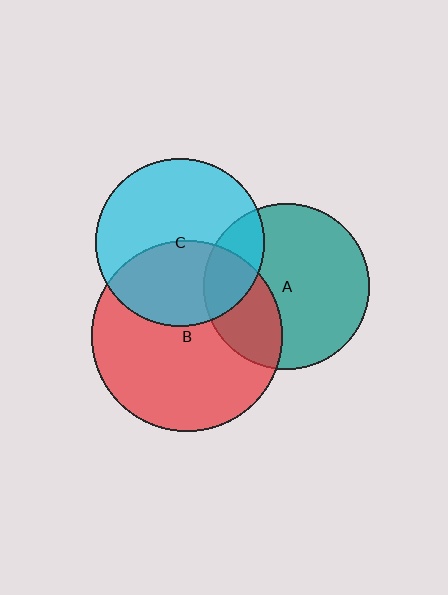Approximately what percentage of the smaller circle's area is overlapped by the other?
Approximately 20%.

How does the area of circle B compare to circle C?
Approximately 1.3 times.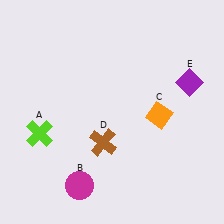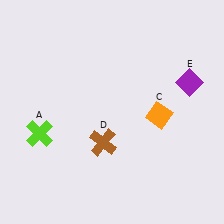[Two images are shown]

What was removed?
The magenta circle (B) was removed in Image 2.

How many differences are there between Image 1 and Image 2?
There is 1 difference between the two images.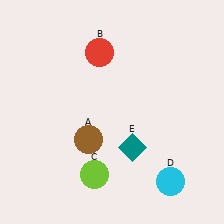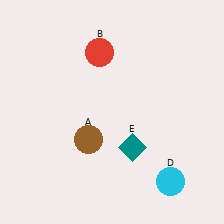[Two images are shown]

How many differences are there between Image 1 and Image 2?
There is 1 difference between the two images.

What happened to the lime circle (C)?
The lime circle (C) was removed in Image 2. It was in the bottom-left area of Image 1.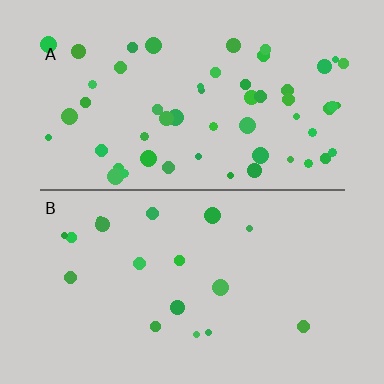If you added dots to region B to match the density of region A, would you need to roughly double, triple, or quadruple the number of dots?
Approximately triple.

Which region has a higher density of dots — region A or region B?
A (the top).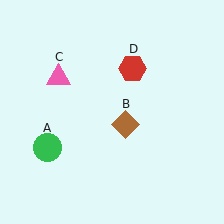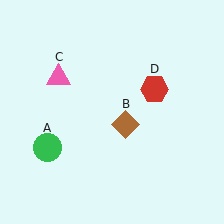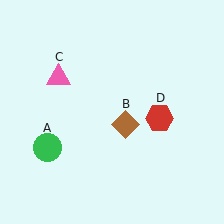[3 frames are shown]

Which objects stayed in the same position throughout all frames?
Green circle (object A) and brown diamond (object B) and pink triangle (object C) remained stationary.